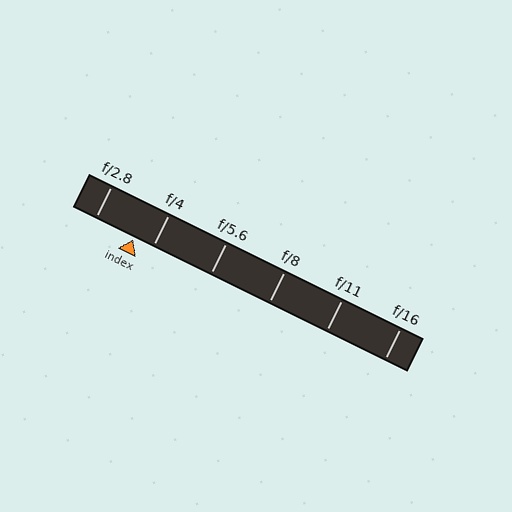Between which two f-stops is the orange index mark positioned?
The index mark is between f/2.8 and f/4.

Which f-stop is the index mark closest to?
The index mark is closest to f/4.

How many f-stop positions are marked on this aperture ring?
There are 6 f-stop positions marked.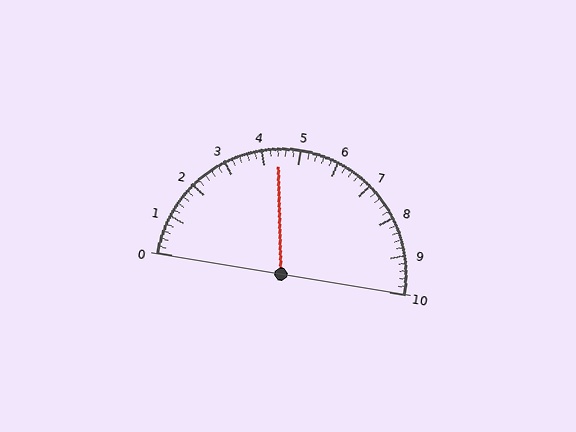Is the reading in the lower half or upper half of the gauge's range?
The reading is in the lower half of the range (0 to 10).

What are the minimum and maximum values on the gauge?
The gauge ranges from 0 to 10.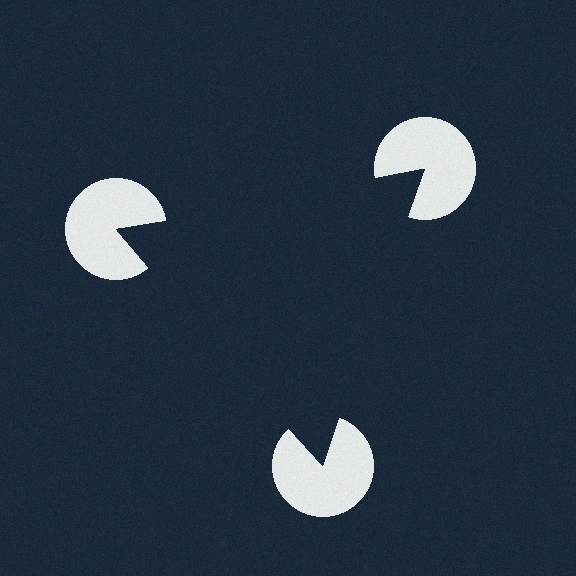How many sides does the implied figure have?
3 sides.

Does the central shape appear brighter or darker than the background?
It typically appears slightly darker than the background, even though no actual brightness change is drawn.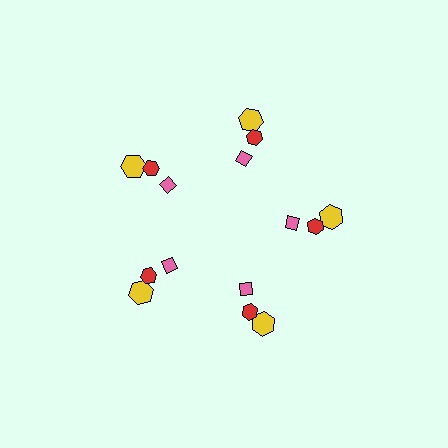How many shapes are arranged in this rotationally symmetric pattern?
There are 15 shapes, arranged in 5 groups of 3.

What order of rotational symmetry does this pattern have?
This pattern has 5-fold rotational symmetry.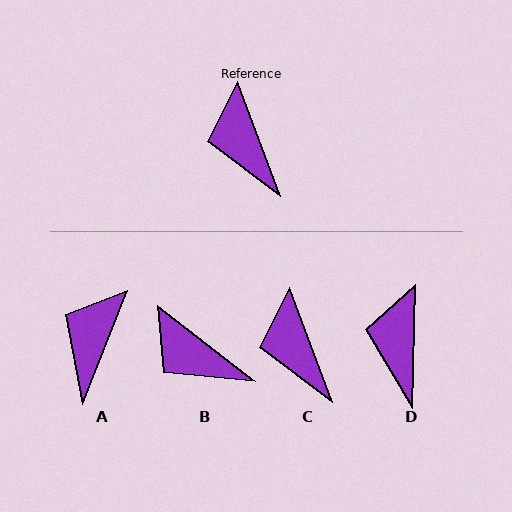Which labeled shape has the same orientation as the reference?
C.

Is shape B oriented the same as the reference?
No, it is off by about 32 degrees.